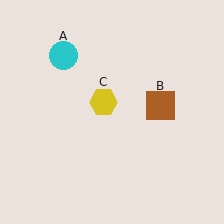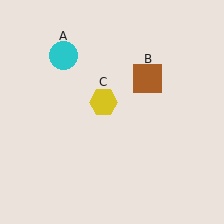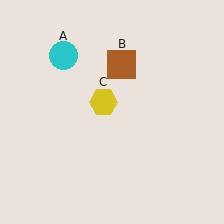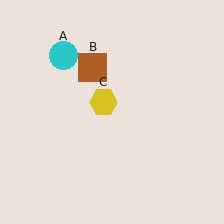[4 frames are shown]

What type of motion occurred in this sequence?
The brown square (object B) rotated counterclockwise around the center of the scene.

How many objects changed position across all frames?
1 object changed position: brown square (object B).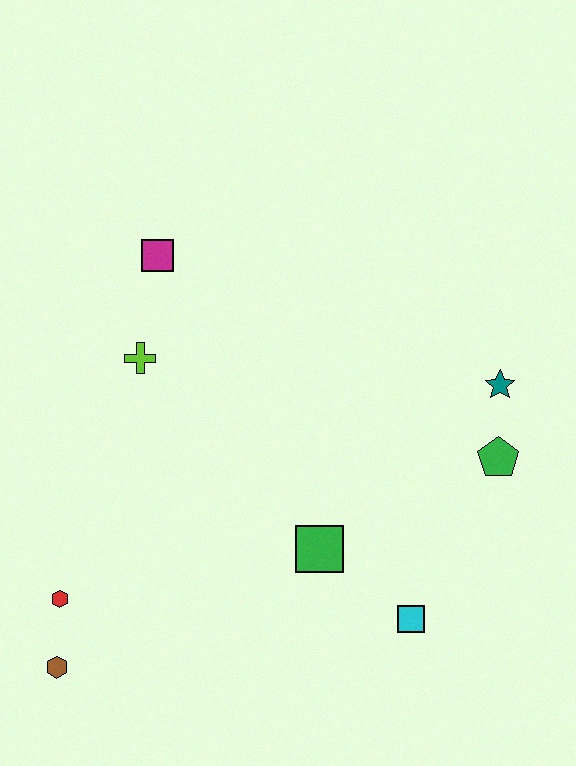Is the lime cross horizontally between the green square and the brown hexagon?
Yes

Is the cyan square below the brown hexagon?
No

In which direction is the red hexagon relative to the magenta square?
The red hexagon is below the magenta square.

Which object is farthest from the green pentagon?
The brown hexagon is farthest from the green pentagon.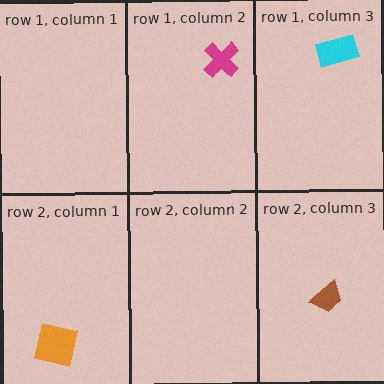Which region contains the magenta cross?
The row 1, column 2 region.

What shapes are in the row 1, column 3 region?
The cyan rectangle.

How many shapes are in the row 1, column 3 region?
1.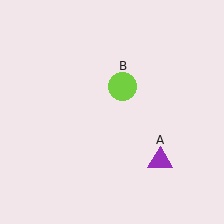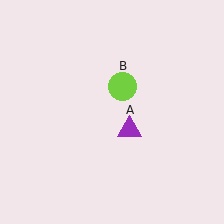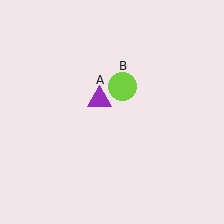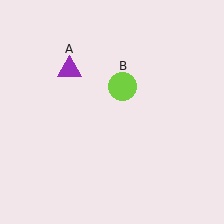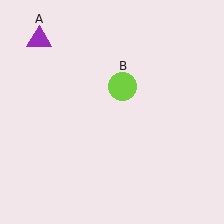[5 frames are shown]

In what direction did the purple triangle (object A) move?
The purple triangle (object A) moved up and to the left.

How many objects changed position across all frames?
1 object changed position: purple triangle (object A).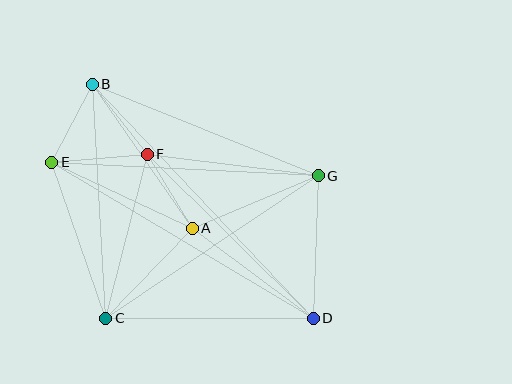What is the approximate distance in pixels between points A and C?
The distance between A and C is approximately 125 pixels.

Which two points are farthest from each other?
Points B and D are farthest from each other.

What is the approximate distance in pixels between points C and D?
The distance between C and D is approximately 208 pixels.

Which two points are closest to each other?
Points A and F are closest to each other.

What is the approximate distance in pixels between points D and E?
The distance between D and E is approximately 304 pixels.